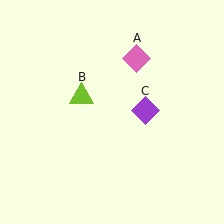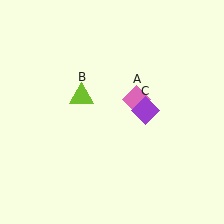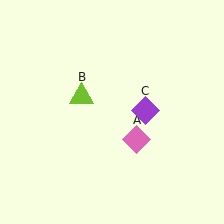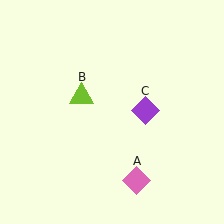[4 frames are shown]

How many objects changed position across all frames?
1 object changed position: pink diamond (object A).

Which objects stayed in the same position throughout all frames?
Lime triangle (object B) and purple diamond (object C) remained stationary.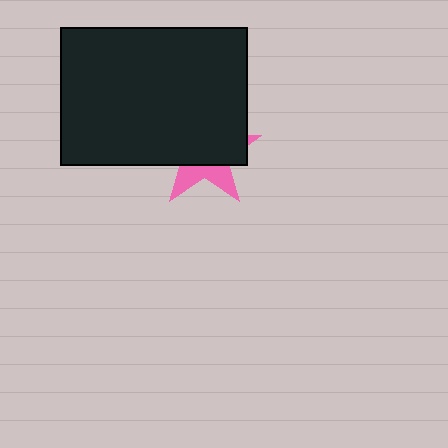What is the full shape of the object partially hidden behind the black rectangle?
The partially hidden object is a pink star.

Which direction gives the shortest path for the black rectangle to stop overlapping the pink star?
Moving up gives the shortest separation.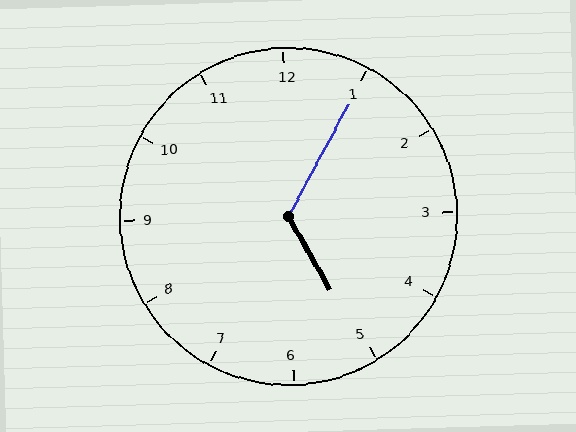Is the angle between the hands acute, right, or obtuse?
It is obtuse.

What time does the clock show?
5:05.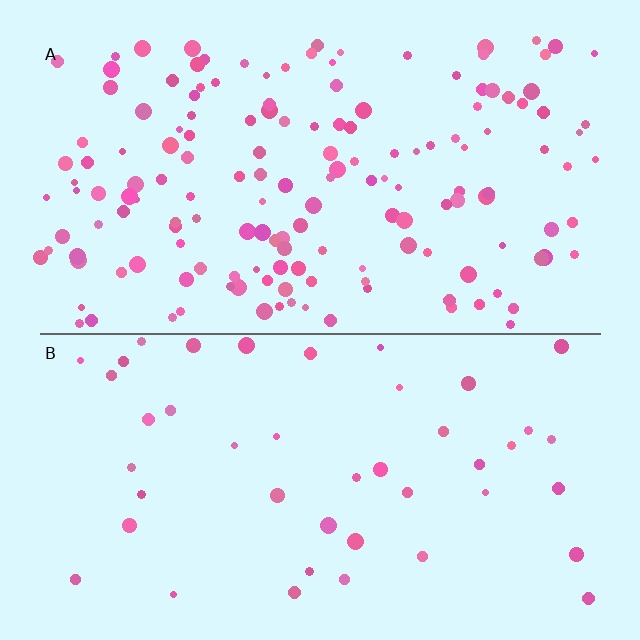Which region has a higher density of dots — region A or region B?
A (the top).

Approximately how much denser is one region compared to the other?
Approximately 3.5× — region A over region B.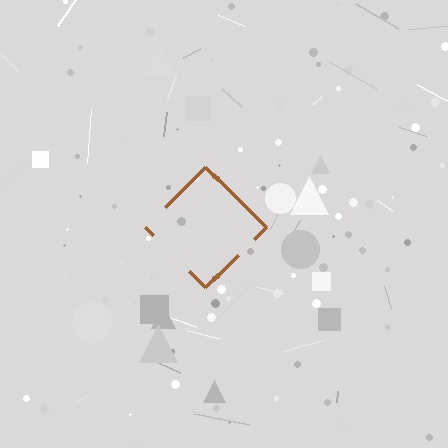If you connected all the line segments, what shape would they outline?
They would outline a diamond.